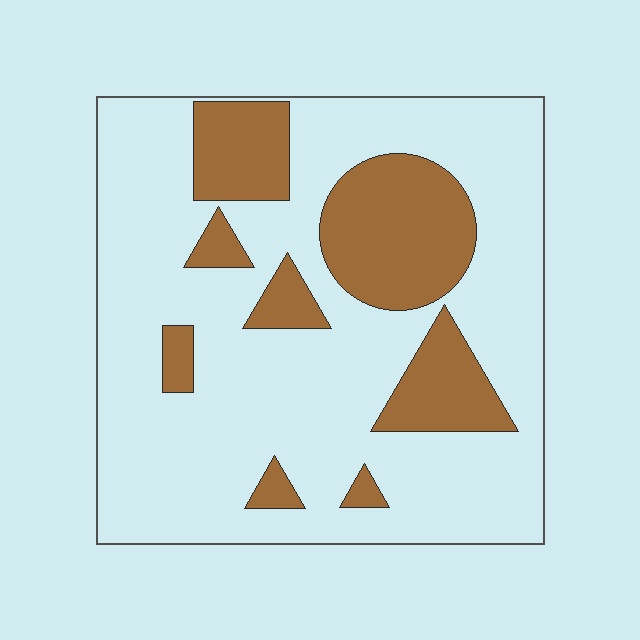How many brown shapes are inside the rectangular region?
8.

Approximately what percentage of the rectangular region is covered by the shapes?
Approximately 25%.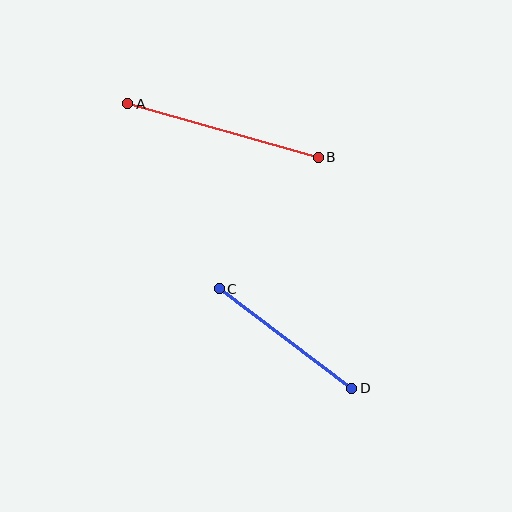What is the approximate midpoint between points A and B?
The midpoint is at approximately (223, 130) pixels.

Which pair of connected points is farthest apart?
Points A and B are farthest apart.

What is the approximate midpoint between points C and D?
The midpoint is at approximately (286, 338) pixels.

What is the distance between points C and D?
The distance is approximately 166 pixels.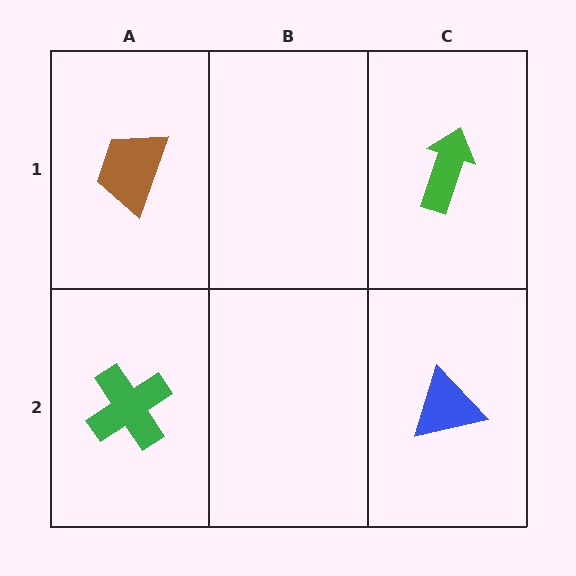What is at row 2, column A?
A green cross.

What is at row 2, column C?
A blue triangle.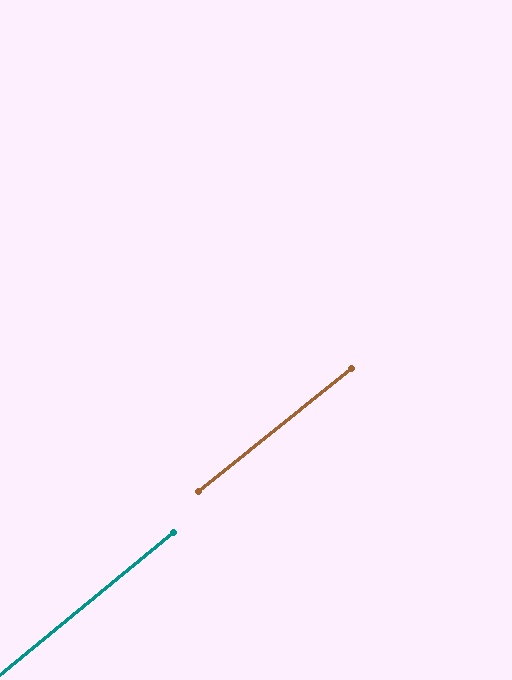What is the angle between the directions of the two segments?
Approximately 0 degrees.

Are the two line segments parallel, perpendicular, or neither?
Parallel — their directions differ by only 0.5°.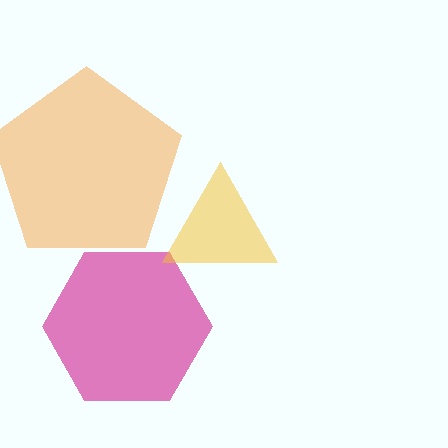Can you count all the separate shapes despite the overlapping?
Yes, there are 3 separate shapes.